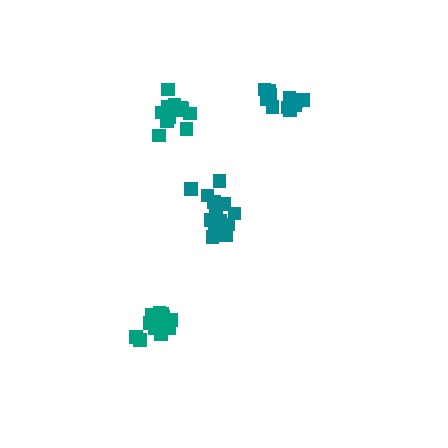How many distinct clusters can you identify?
There are 4 distinct clusters.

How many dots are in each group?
Group 1: 13 dots, Group 2: 13 dots, Group 3: 12 dots, Group 4: 12 dots (50 total).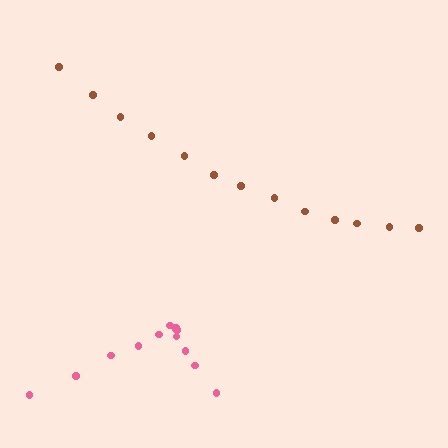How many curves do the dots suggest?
There are 2 distinct paths.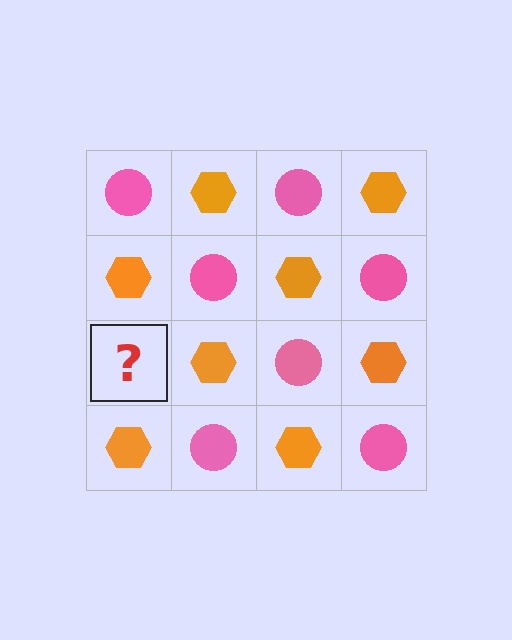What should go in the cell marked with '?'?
The missing cell should contain a pink circle.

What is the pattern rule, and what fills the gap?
The rule is that it alternates pink circle and orange hexagon in a checkerboard pattern. The gap should be filled with a pink circle.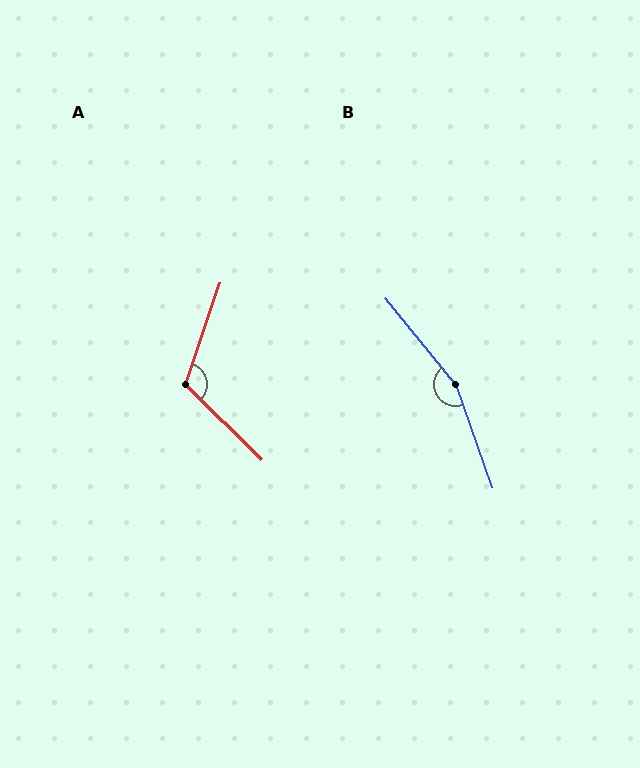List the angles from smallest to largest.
A (116°), B (160°).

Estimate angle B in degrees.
Approximately 160 degrees.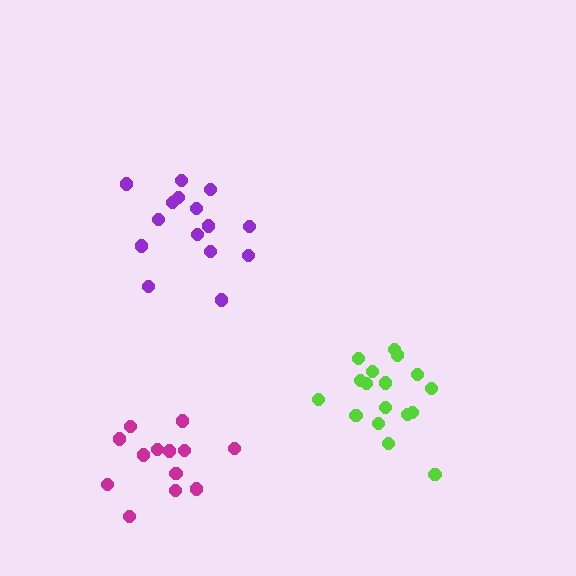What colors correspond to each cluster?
The clusters are colored: lime, magenta, purple.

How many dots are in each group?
Group 1: 17 dots, Group 2: 13 dots, Group 3: 15 dots (45 total).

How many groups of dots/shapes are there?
There are 3 groups.